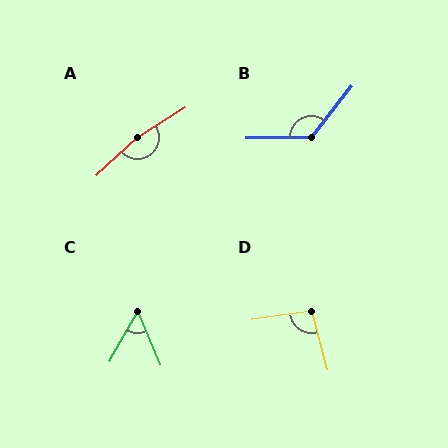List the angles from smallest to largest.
C (53°), D (96°), B (128°), A (170°).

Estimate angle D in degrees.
Approximately 96 degrees.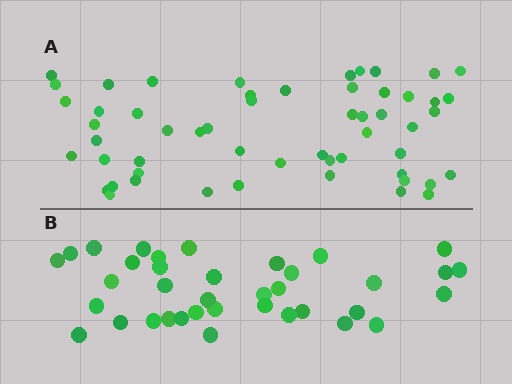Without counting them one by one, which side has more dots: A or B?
Region A (the top region) has more dots.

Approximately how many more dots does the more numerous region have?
Region A has approximately 20 more dots than region B.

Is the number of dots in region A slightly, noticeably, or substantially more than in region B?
Region A has substantially more. The ratio is roughly 1.5 to 1.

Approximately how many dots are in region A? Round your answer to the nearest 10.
About 60 dots. (The exact count is 55, which rounds to 60.)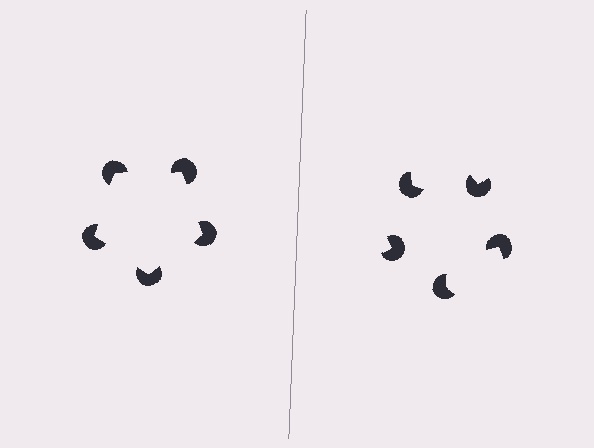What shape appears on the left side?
An illusory pentagon.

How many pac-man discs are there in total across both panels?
10 — 5 on each side.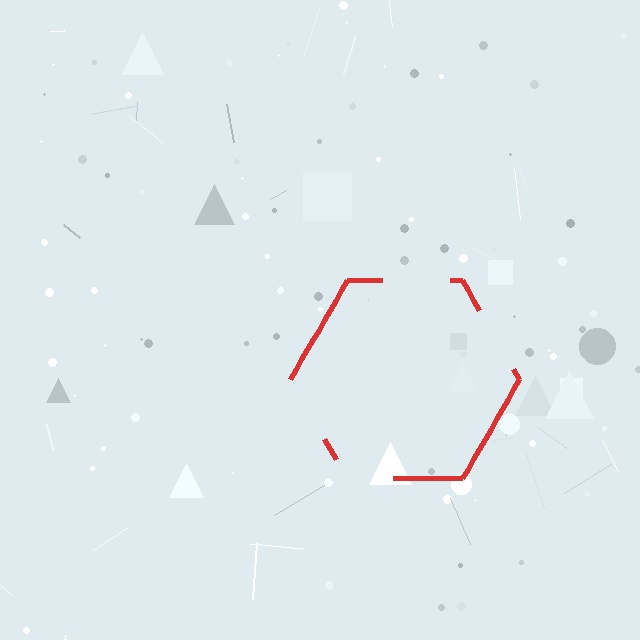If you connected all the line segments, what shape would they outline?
They would outline a hexagon.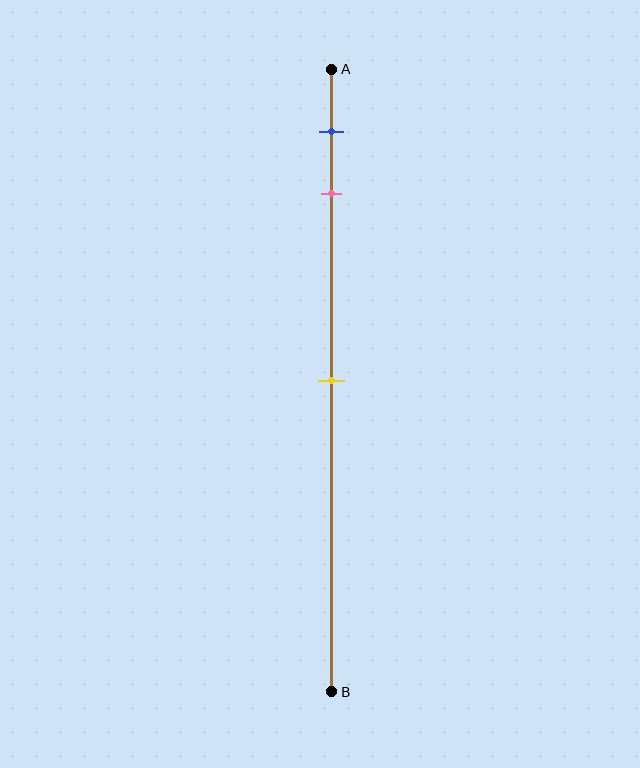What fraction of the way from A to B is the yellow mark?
The yellow mark is approximately 50% (0.5) of the way from A to B.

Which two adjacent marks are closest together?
The blue and pink marks are the closest adjacent pair.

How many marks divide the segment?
There are 3 marks dividing the segment.